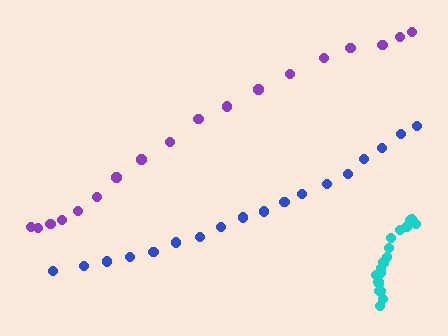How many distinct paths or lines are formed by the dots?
There are 3 distinct paths.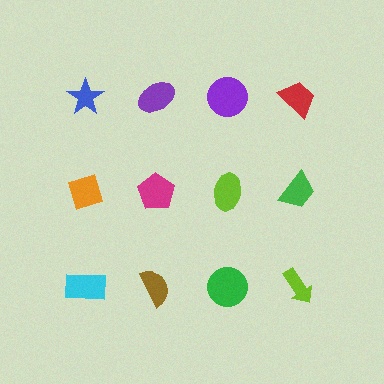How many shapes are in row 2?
4 shapes.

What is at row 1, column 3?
A purple circle.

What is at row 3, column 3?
A green circle.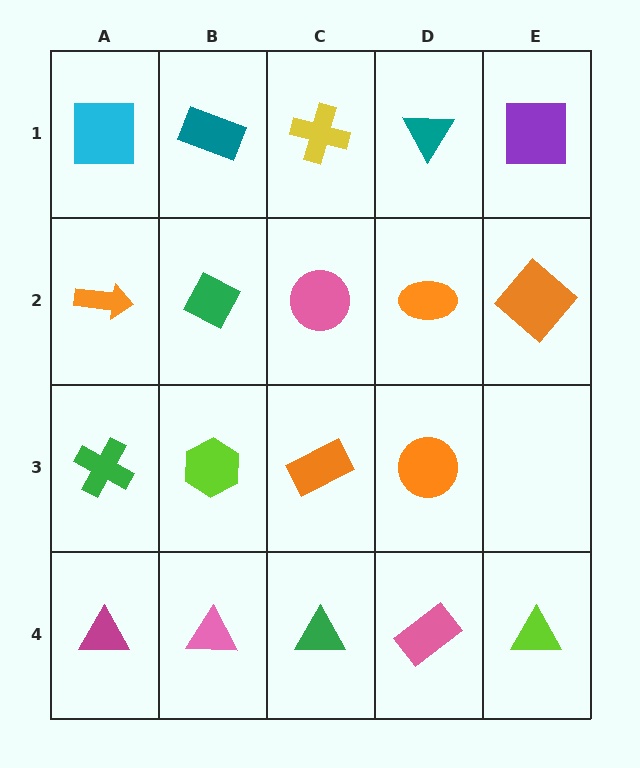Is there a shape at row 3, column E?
No, that cell is empty.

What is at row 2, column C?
A pink circle.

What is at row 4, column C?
A green triangle.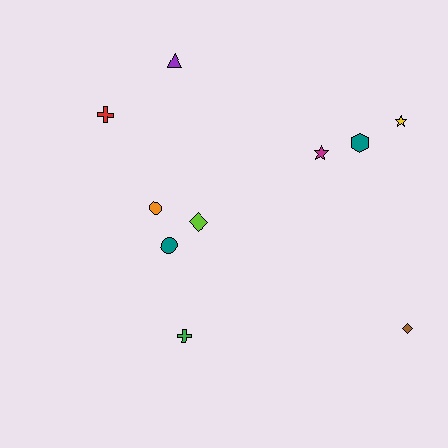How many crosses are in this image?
There are 2 crosses.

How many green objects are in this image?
There is 1 green object.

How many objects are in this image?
There are 10 objects.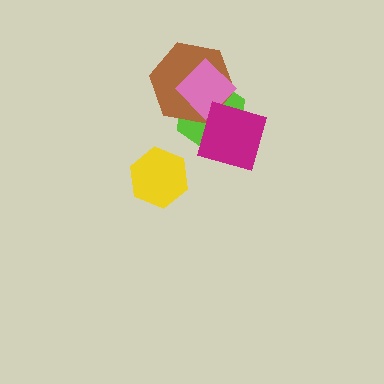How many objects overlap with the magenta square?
1 object overlaps with the magenta square.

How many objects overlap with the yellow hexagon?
0 objects overlap with the yellow hexagon.